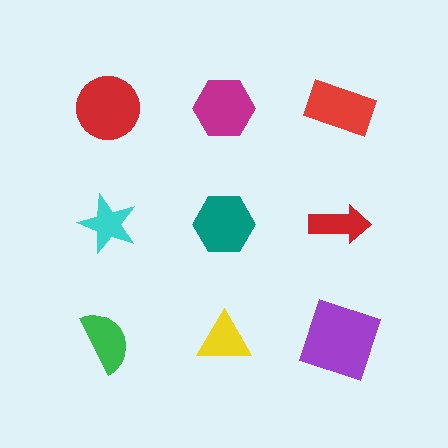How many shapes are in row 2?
3 shapes.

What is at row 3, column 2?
A yellow triangle.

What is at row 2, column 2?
A teal hexagon.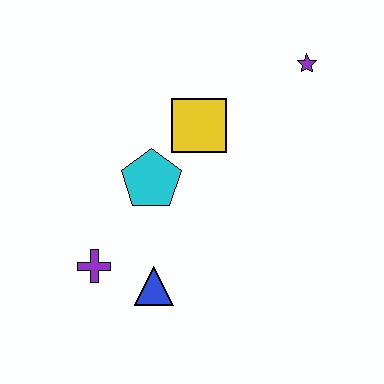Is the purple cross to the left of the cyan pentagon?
Yes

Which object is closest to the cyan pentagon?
The yellow square is closest to the cyan pentagon.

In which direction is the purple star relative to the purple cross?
The purple star is to the right of the purple cross.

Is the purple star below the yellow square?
No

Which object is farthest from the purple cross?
The purple star is farthest from the purple cross.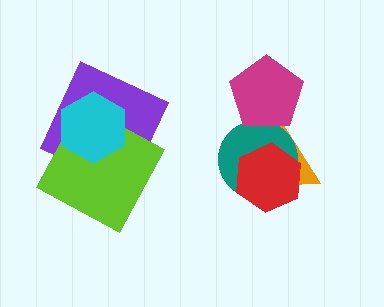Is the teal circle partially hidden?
Yes, it is partially covered by another shape.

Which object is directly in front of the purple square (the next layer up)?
The lime square is directly in front of the purple square.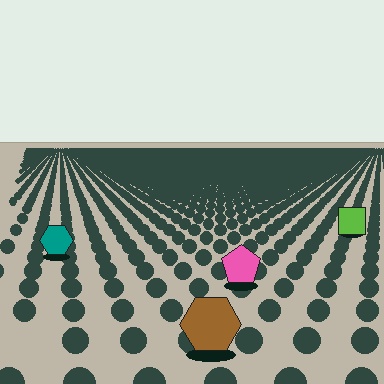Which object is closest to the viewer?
The brown hexagon is closest. The texture marks near it are larger and more spread out.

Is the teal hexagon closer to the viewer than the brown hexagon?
No. The brown hexagon is closer — you can tell from the texture gradient: the ground texture is coarser near it.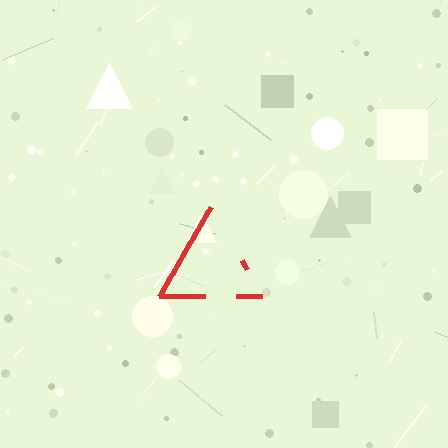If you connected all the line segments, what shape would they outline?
They would outline a triangle.